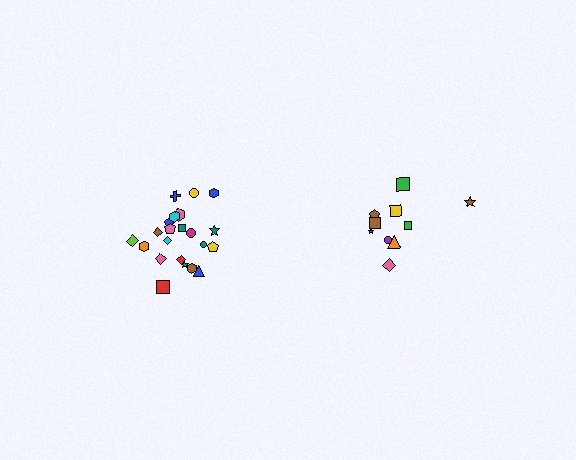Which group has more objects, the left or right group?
The left group.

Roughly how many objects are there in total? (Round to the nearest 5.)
Roughly 30 objects in total.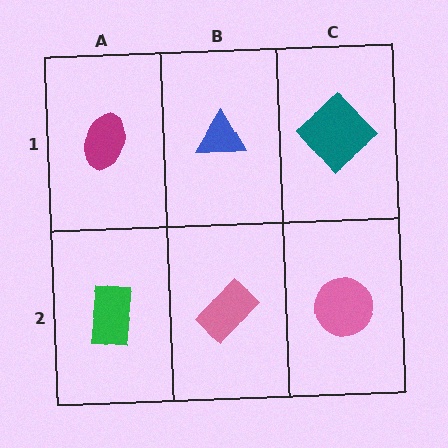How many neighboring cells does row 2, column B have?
3.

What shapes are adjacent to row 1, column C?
A pink circle (row 2, column C), a blue triangle (row 1, column B).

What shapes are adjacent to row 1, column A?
A green rectangle (row 2, column A), a blue triangle (row 1, column B).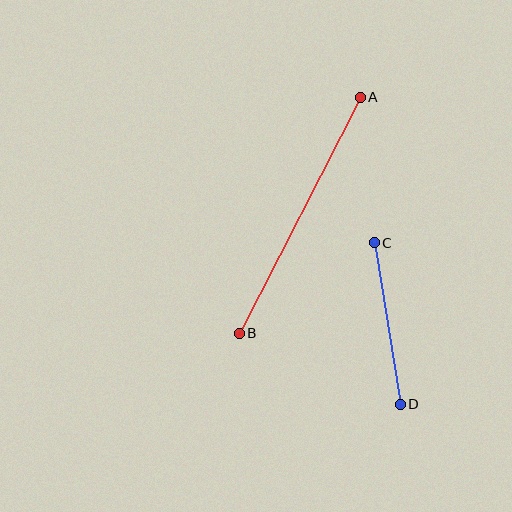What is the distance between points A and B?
The distance is approximately 265 pixels.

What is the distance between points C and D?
The distance is approximately 163 pixels.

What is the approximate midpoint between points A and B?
The midpoint is at approximately (300, 215) pixels.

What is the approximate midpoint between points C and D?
The midpoint is at approximately (387, 324) pixels.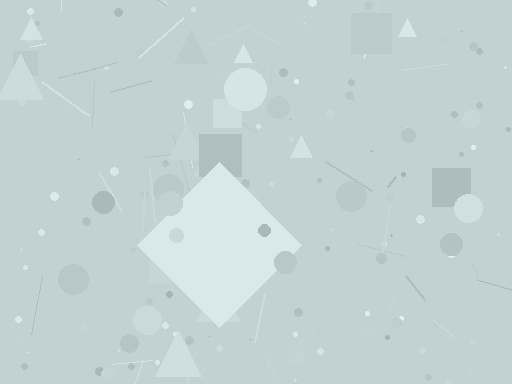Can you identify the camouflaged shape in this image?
The camouflaged shape is a diamond.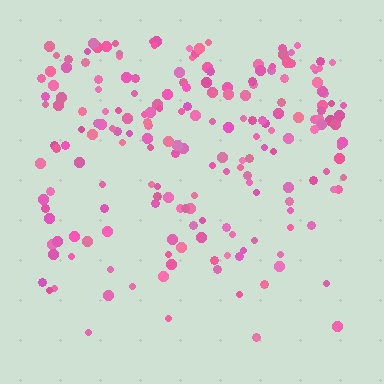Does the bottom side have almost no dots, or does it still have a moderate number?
Still a moderate number, just noticeably fewer than the top.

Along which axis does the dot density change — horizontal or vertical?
Vertical.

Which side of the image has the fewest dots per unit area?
The bottom.